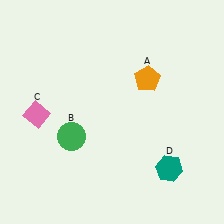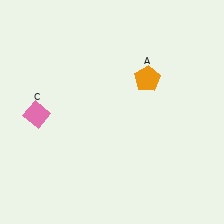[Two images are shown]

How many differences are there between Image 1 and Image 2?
There are 2 differences between the two images.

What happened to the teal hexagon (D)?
The teal hexagon (D) was removed in Image 2. It was in the bottom-right area of Image 1.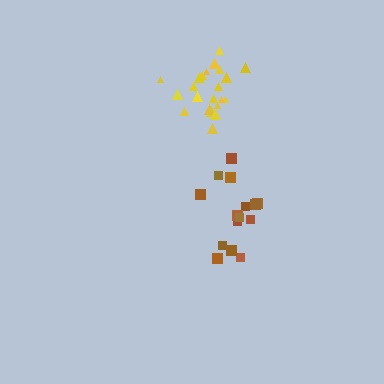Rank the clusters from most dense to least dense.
yellow, brown.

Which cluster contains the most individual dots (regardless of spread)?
Yellow (22).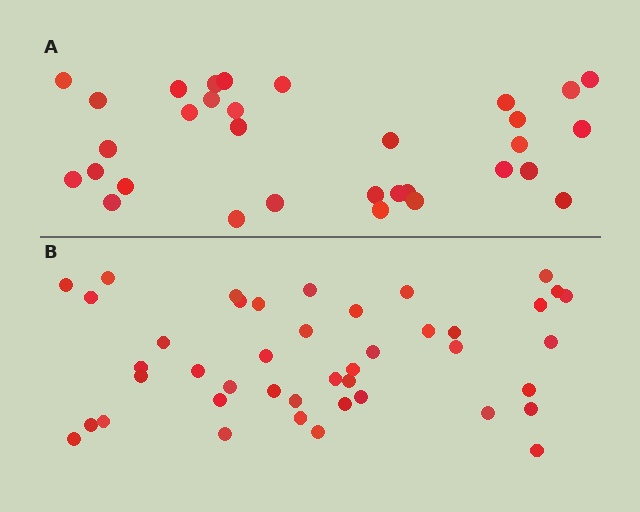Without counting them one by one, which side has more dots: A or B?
Region B (the bottom region) has more dots.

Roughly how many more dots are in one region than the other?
Region B has roughly 12 or so more dots than region A.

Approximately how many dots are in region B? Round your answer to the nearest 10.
About 40 dots. (The exact count is 43, which rounds to 40.)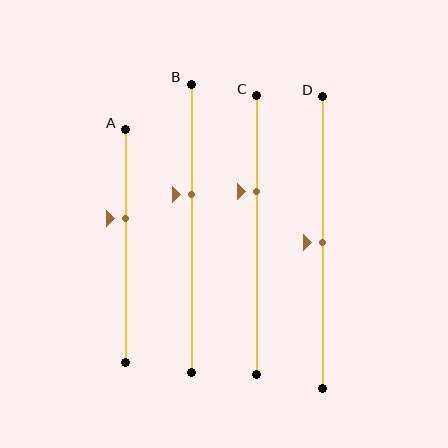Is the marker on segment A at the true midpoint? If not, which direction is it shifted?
No, the marker on segment A is shifted upward by about 12% of the segment length.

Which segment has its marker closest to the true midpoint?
Segment D has its marker closest to the true midpoint.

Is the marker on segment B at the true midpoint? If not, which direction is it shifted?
No, the marker on segment B is shifted upward by about 12% of the segment length.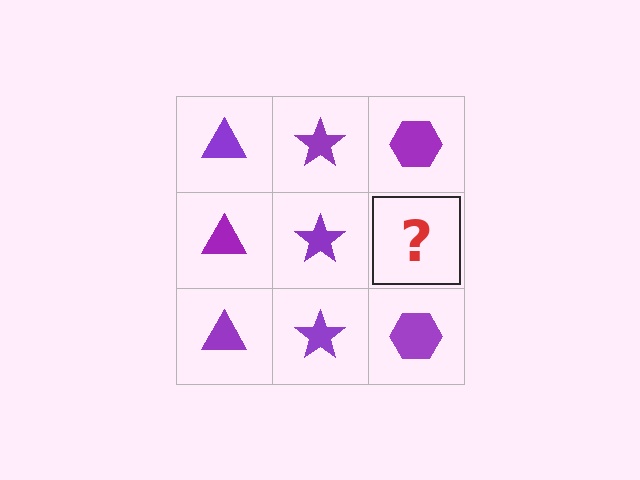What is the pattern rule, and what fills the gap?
The rule is that each column has a consistent shape. The gap should be filled with a purple hexagon.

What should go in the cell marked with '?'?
The missing cell should contain a purple hexagon.